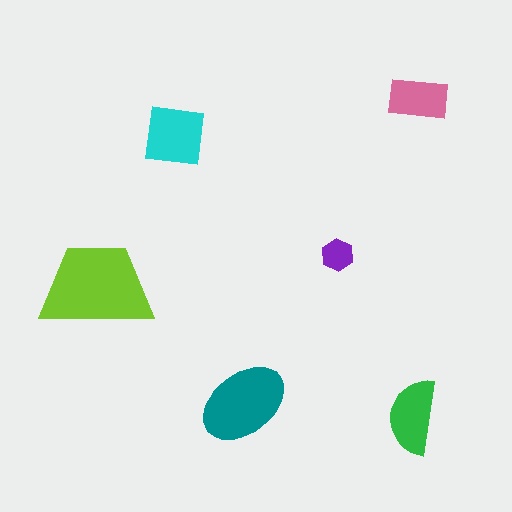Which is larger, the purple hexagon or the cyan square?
The cyan square.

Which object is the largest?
The lime trapezoid.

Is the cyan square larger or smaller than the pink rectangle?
Larger.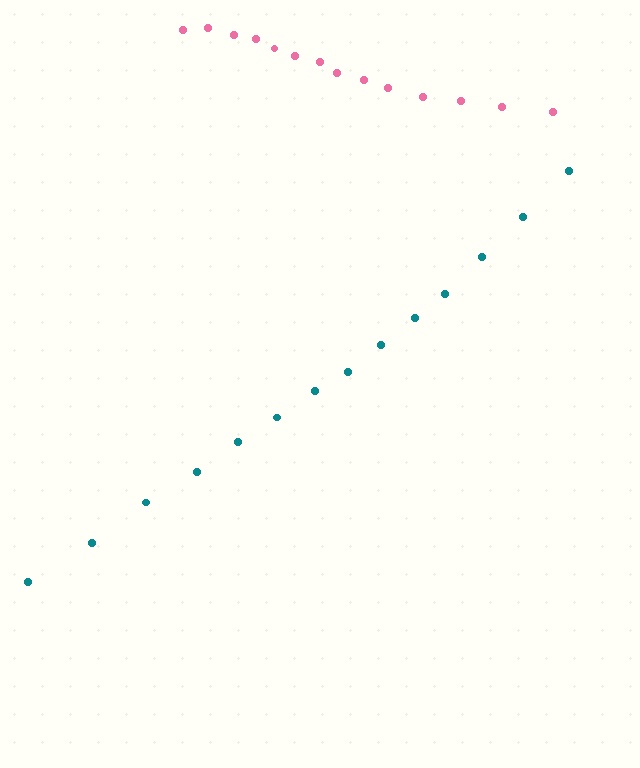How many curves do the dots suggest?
There are 2 distinct paths.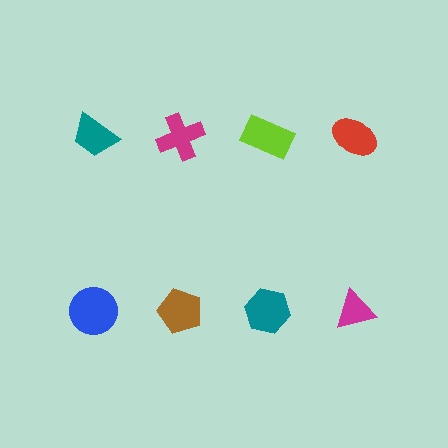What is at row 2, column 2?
A brown pentagon.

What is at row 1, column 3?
A lime rectangle.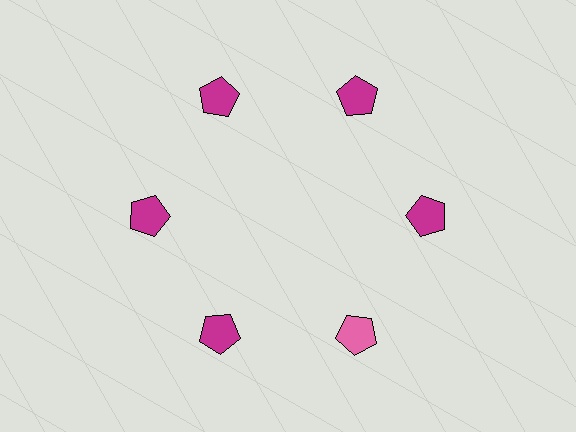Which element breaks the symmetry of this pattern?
The pink pentagon at roughly the 5 o'clock position breaks the symmetry. All other shapes are magenta pentagons.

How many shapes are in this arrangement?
There are 6 shapes arranged in a ring pattern.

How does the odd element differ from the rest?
It has a different color: pink instead of magenta.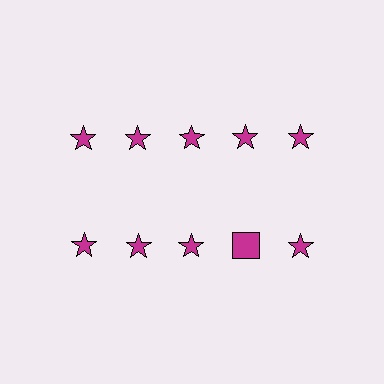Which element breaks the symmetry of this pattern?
The magenta square in the second row, second from right column breaks the symmetry. All other shapes are magenta stars.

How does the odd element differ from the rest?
It has a different shape: square instead of star.